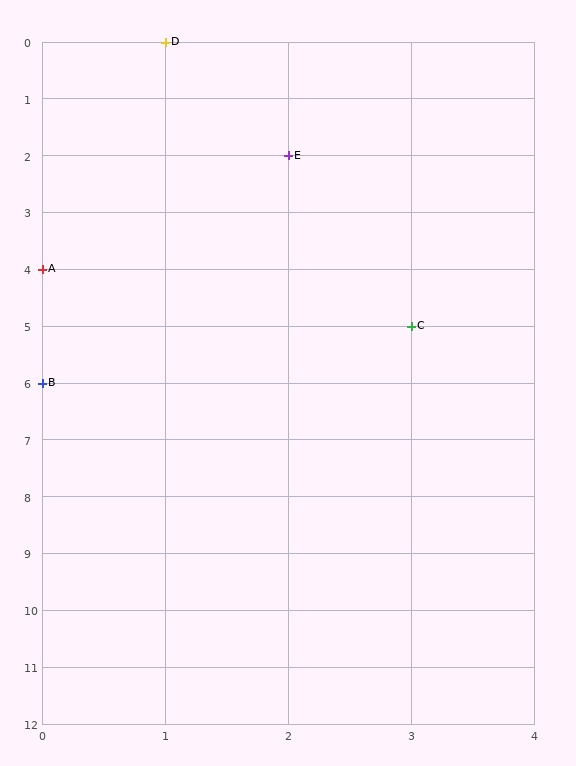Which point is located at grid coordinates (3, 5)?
Point C is at (3, 5).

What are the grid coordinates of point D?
Point D is at grid coordinates (1, 0).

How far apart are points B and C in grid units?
Points B and C are 3 columns and 1 row apart (about 3.2 grid units diagonally).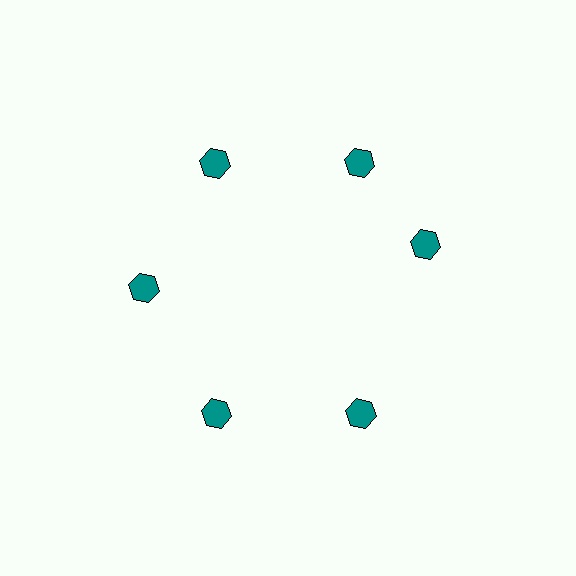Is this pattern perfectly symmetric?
No. The 6 teal hexagons are arranged in a ring, but one element near the 3 o'clock position is rotated out of alignment along the ring, breaking the 6-fold rotational symmetry.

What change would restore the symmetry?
The symmetry would be restored by rotating it back into even spacing with its neighbors so that all 6 hexagons sit at equal angles and equal distance from the center.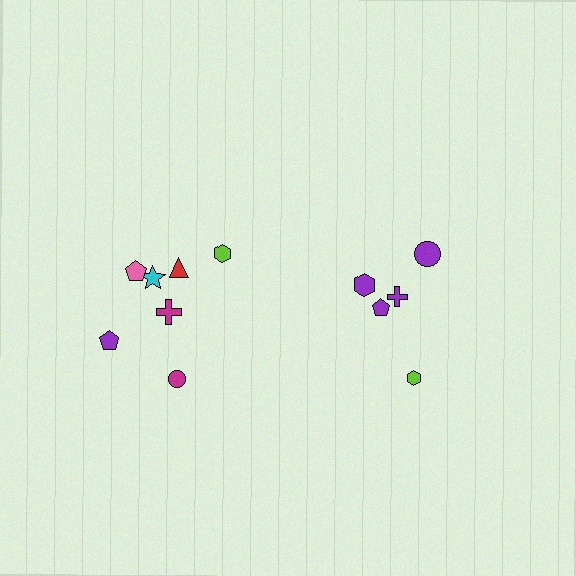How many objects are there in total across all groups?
There are 12 objects.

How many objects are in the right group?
There are 5 objects.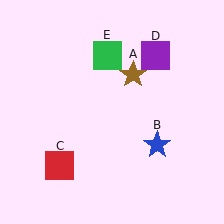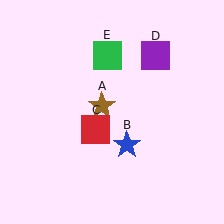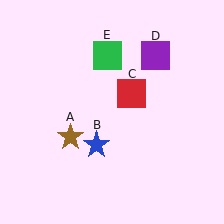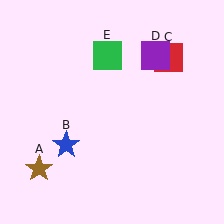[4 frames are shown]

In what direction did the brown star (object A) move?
The brown star (object A) moved down and to the left.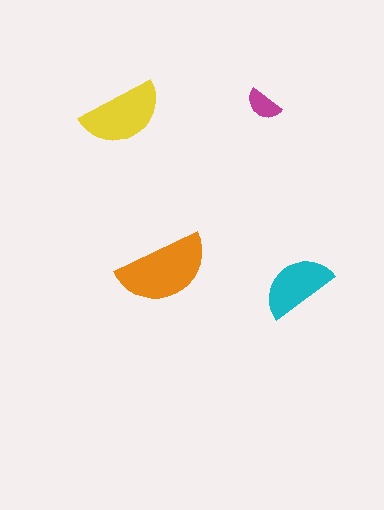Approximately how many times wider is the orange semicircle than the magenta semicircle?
About 2.5 times wider.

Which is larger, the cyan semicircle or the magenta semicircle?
The cyan one.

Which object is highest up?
The magenta semicircle is topmost.